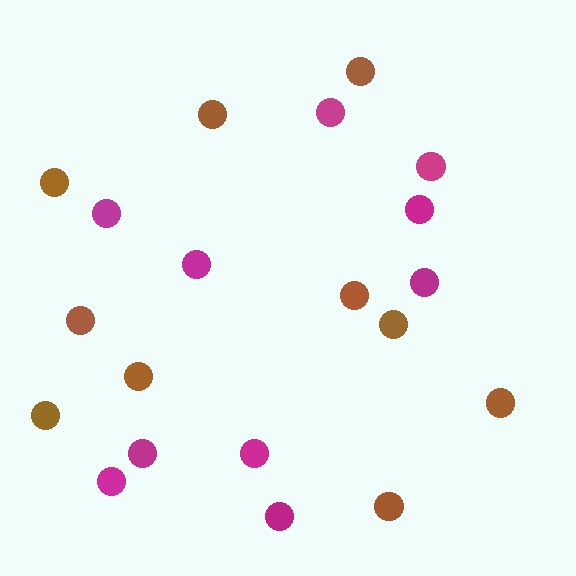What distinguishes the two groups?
There are 2 groups: one group of magenta circles (10) and one group of brown circles (10).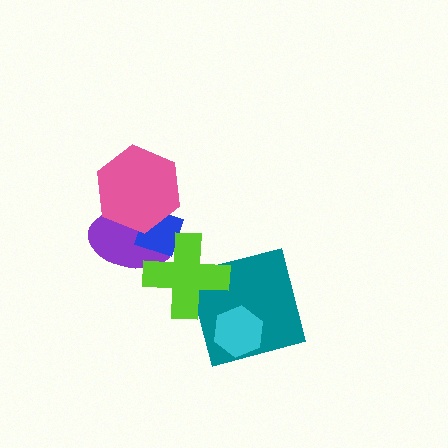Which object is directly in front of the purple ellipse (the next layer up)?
The blue diamond is directly in front of the purple ellipse.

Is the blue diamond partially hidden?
Yes, it is partially covered by another shape.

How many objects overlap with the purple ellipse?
3 objects overlap with the purple ellipse.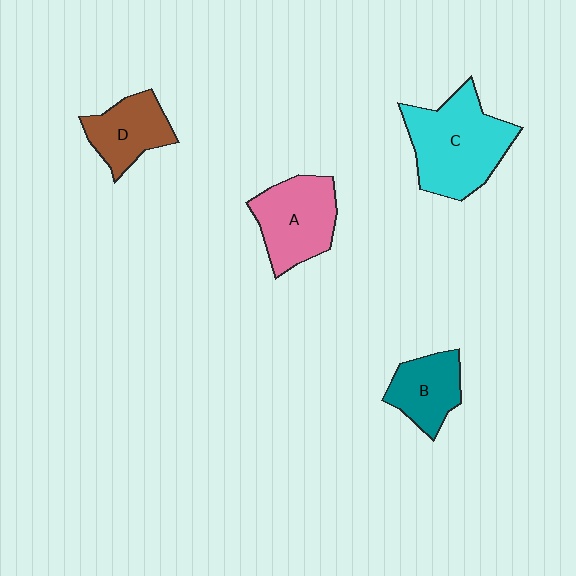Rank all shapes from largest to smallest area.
From largest to smallest: C (cyan), A (pink), D (brown), B (teal).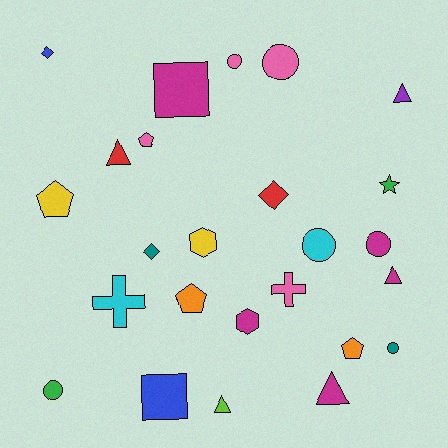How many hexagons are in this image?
There are 2 hexagons.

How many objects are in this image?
There are 25 objects.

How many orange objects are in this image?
There are 2 orange objects.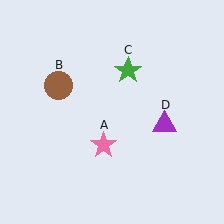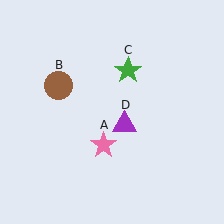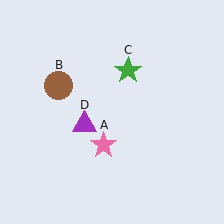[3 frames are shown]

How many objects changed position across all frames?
1 object changed position: purple triangle (object D).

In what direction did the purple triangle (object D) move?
The purple triangle (object D) moved left.